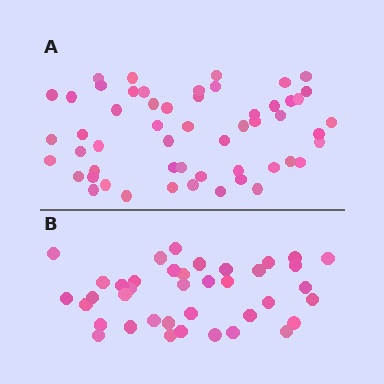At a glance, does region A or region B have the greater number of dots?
Region A (the top region) has more dots.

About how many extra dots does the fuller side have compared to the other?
Region A has approximately 15 more dots than region B.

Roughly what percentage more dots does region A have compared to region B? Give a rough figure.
About 40% more.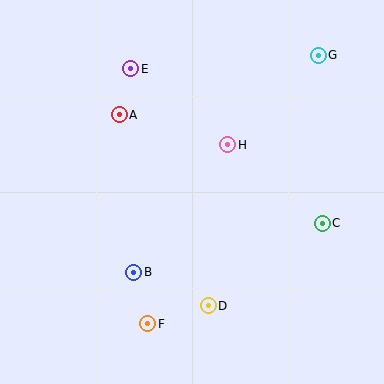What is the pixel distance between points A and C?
The distance between A and C is 230 pixels.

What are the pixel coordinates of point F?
Point F is at (148, 324).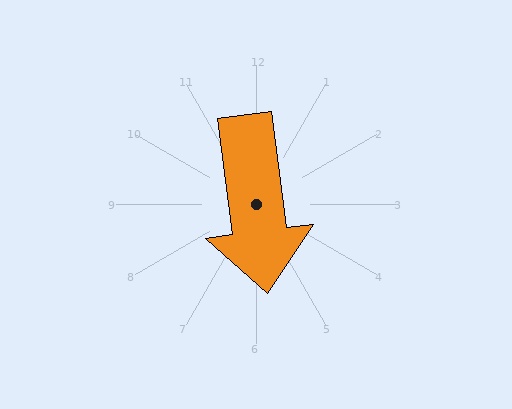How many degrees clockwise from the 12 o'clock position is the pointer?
Approximately 173 degrees.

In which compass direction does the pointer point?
South.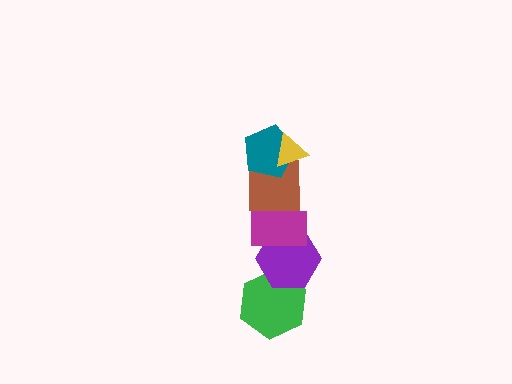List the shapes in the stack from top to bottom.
From top to bottom: the yellow triangle, the teal pentagon, the brown square, the magenta rectangle, the purple hexagon, the green hexagon.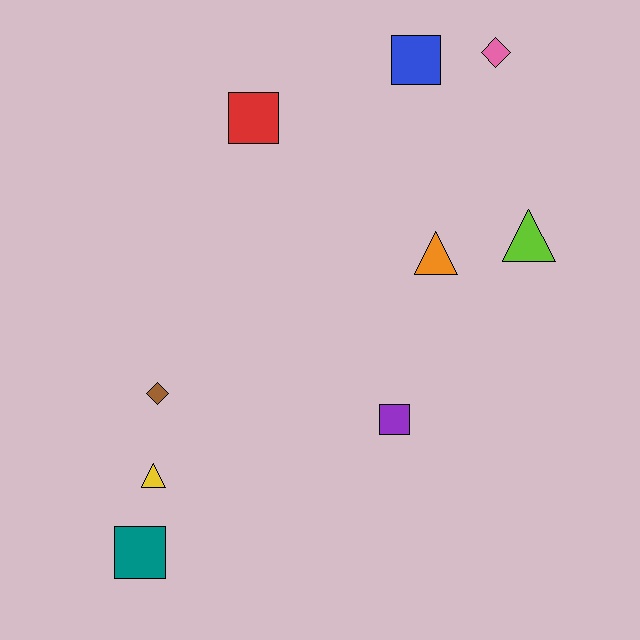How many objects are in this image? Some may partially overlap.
There are 9 objects.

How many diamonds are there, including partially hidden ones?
There are 2 diamonds.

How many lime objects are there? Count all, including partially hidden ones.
There is 1 lime object.